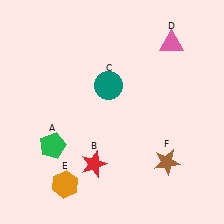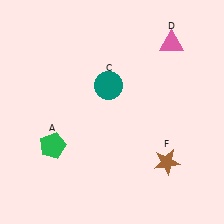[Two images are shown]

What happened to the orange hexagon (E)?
The orange hexagon (E) was removed in Image 2. It was in the bottom-left area of Image 1.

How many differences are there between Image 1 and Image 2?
There are 2 differences between the two images.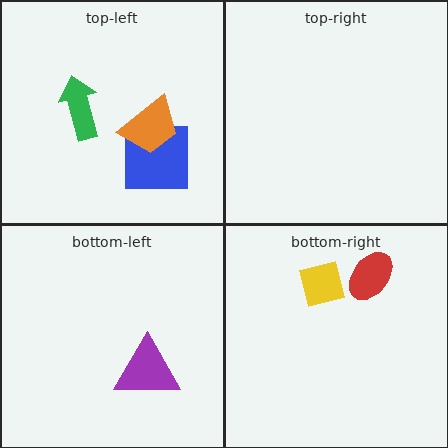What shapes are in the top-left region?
The green arrow, the blue square, the orange trapezoid.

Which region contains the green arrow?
The top-left region.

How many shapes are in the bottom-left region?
1.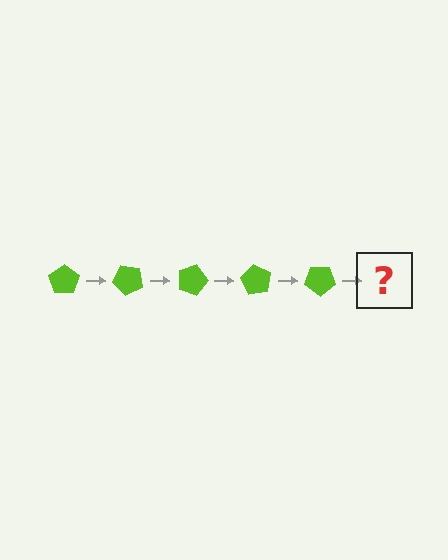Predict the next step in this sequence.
The next step is a lime pentagon rotated 225 degrees.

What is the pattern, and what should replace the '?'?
The pattern is that the pentagon rotates 45 degrees each step. The '?' should be a lime pentagon rotated 225 degrees.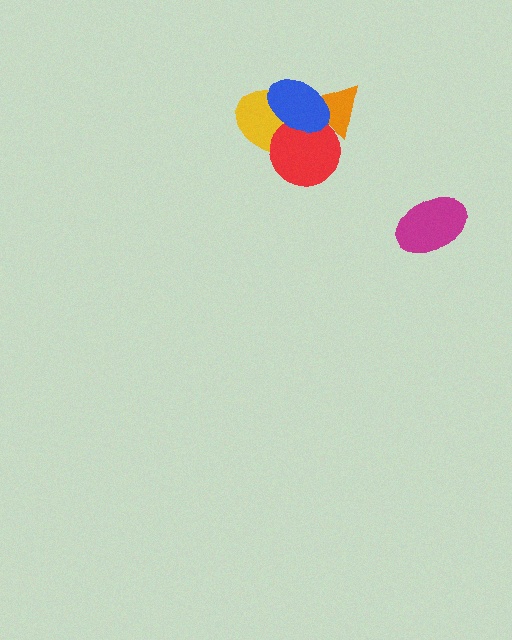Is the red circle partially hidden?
Yes, it is partially covered by another shape.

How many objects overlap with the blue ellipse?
3 objects overlap with the blue ellipse.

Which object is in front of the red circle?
The blue ellipse is in front of the red circle.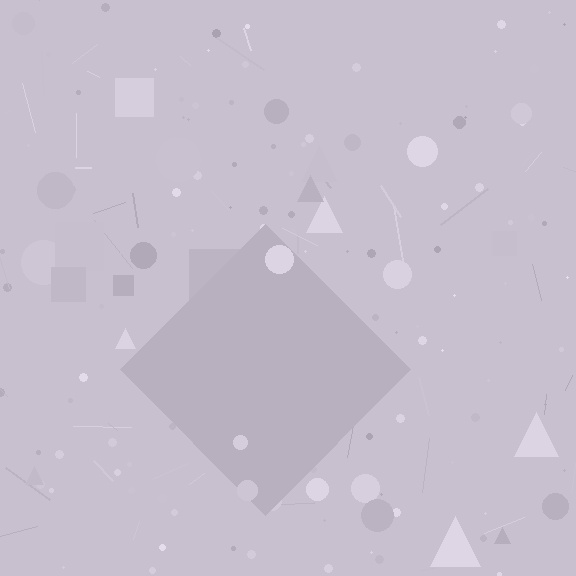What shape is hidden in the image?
A diamond is hidden in the image.